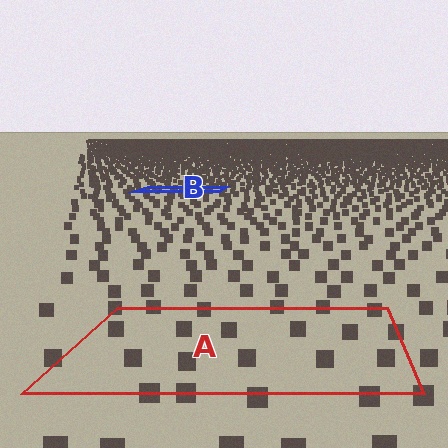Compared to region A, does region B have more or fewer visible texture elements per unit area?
Region B has more texture elements per unit area — they are packed more densely because it is farther away.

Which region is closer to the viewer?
Region A is closer. The texture elements there are larger and more spread out.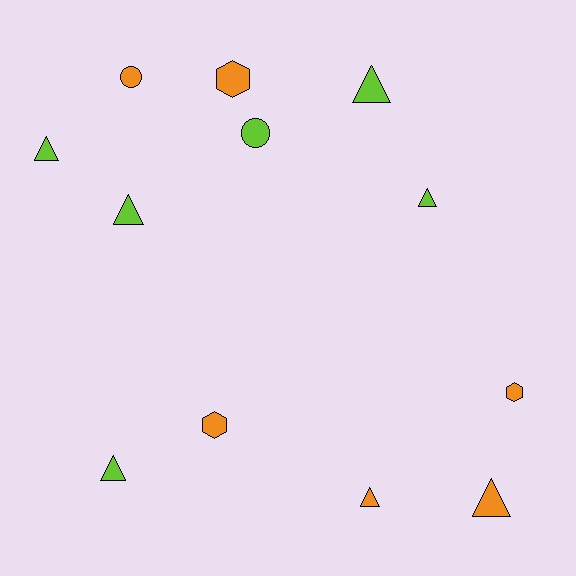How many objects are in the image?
There are 12 objects.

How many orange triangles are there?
There are 2 orange triangles.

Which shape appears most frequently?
Triangle, with 7 objects.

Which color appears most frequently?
Lime, with 6 objects.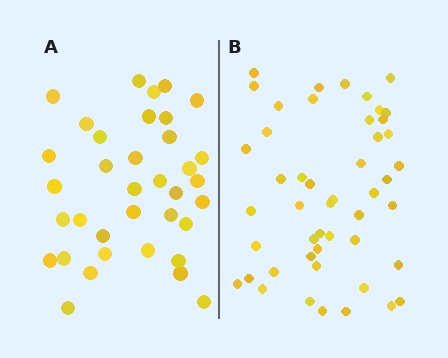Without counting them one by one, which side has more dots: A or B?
Region B (the right region) has more dots.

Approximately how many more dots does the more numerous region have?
Region B has roughly 12 or so more dots than region A.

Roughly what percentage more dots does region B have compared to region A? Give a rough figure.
About 35% more.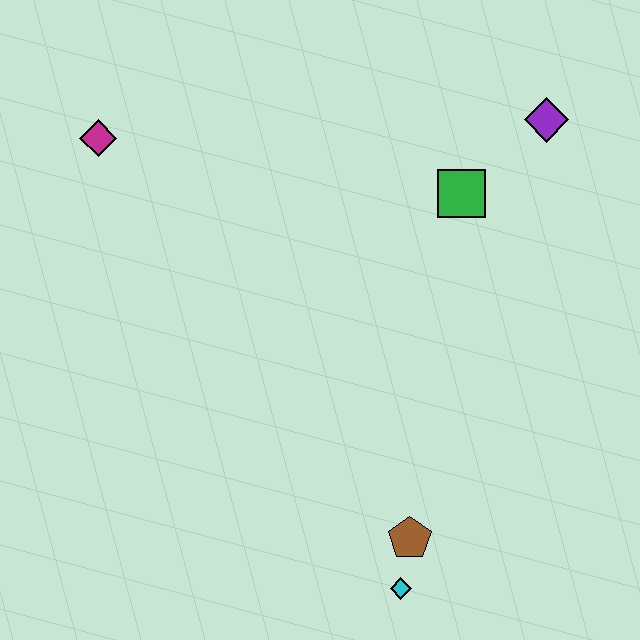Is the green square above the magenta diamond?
No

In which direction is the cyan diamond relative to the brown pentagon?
The cyan diamond is below the brown pentagon.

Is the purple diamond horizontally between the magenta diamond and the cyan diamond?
No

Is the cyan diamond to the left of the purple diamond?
Yes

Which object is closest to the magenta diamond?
The green square is closest to the magenta diamond.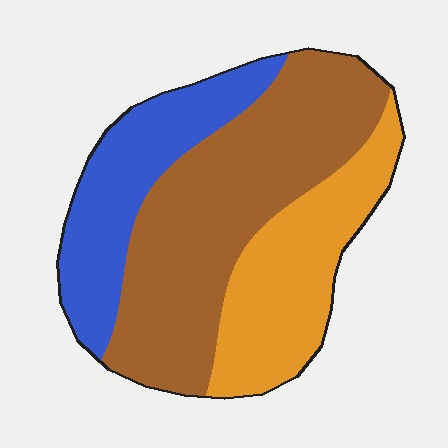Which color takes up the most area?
Brown, at roughly 50%.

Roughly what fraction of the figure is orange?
Orange takes up about one quarter (1/4) of the figure.